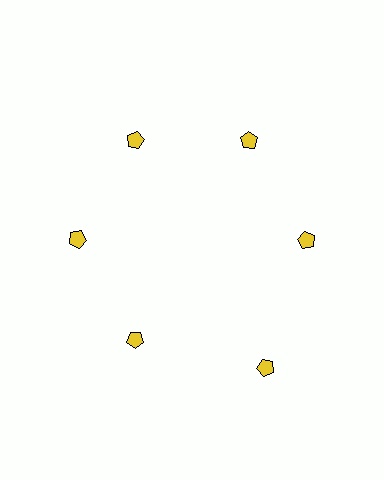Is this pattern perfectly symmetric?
No. The 6 yellow pentagons are arranged in a ring, but one element near the 5 o'clock position is pushed outward from the center, breaking the 6-fold rotational symmetry.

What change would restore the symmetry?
The symmetry would be restored by moving it inward, back onto the ring so that all 6 pentagons sit at equal angles and equal distance from the center.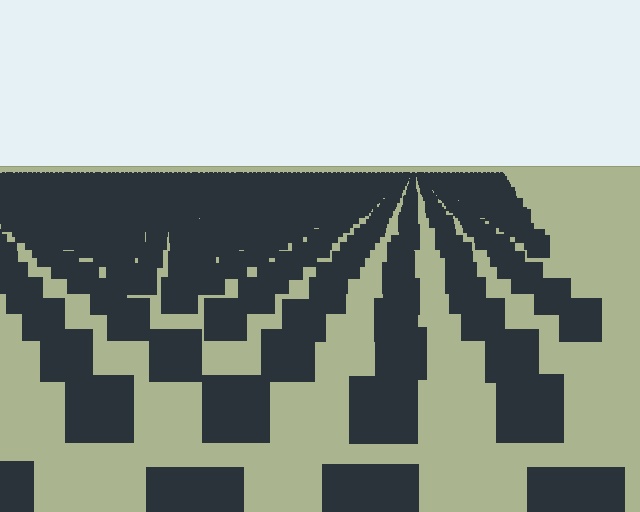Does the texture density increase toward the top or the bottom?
Density increases toward the top.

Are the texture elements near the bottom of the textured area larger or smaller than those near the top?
Larger. Near the bottom, elements are closer to the viewer and appear at a bigger on-screen size.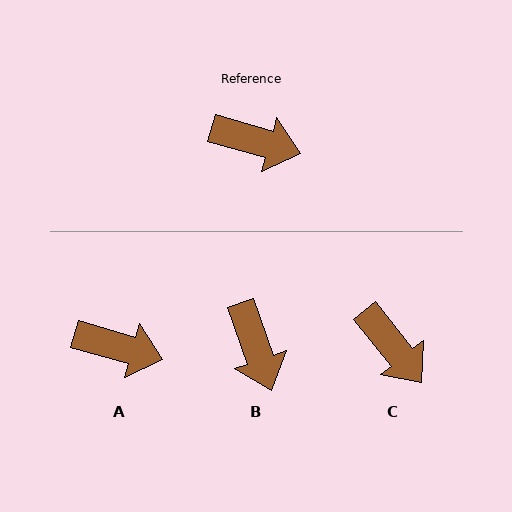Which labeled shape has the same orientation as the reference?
A.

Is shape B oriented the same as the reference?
No, it is off by about 54 degrees.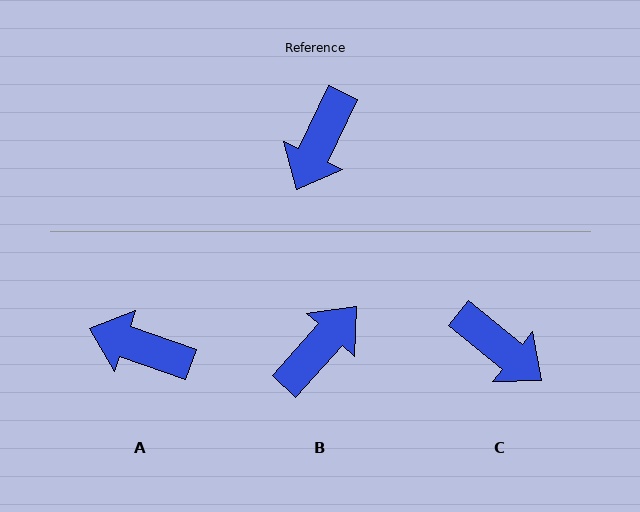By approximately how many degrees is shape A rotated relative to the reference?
Approximately 83 degrees clockwise.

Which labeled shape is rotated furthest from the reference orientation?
B, about 164 degrees away.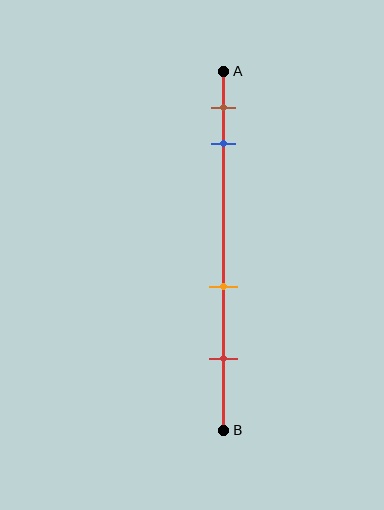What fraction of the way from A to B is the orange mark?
The orange mark is approximately 60% (0.6) of the way from A to B.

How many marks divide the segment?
There are 4 marks dividing the segment.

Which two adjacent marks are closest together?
The brown and blue marks are the closest adjacent pair.